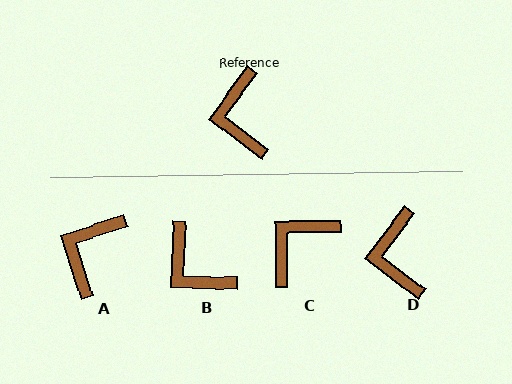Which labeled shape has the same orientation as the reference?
D.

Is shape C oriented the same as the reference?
No, it is off by about 52 degrees.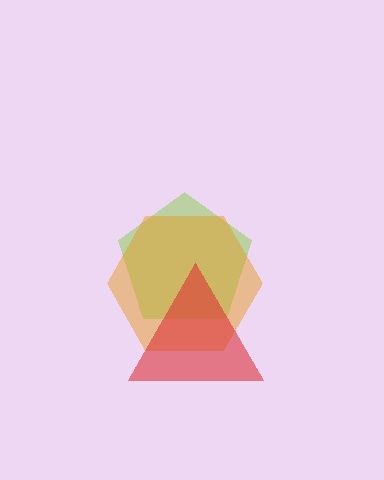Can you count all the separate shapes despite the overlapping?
Yes, there are 3 separate shapes.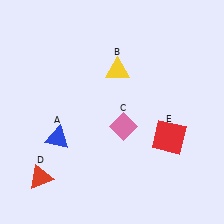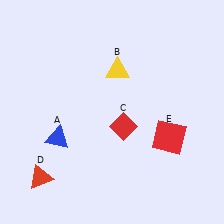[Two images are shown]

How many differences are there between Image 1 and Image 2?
There is 1 difference between the two images.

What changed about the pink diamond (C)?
In Image 1, C is pink. In Image 2, it changed to red.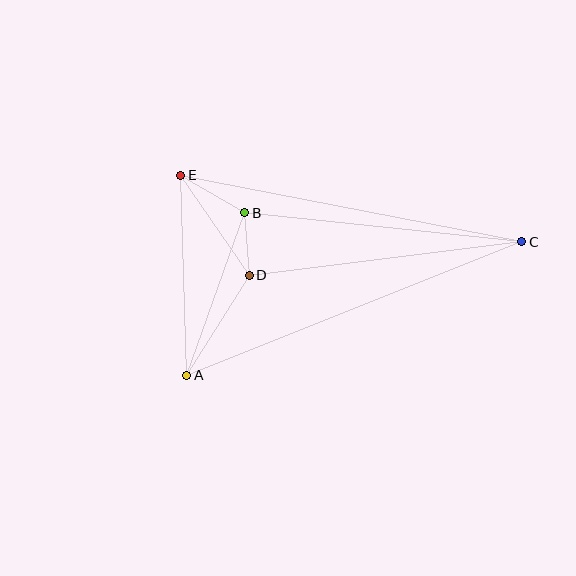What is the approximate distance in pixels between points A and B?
The distance between A and B is approximately 173 pixels.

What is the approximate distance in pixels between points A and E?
The distance between A and E is approximately 200 pixels.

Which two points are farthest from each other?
Points A and C are farthest from each other.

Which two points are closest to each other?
Points B and D are closest to each other.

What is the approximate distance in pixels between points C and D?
The distance between C and D is approximately 275 pixels.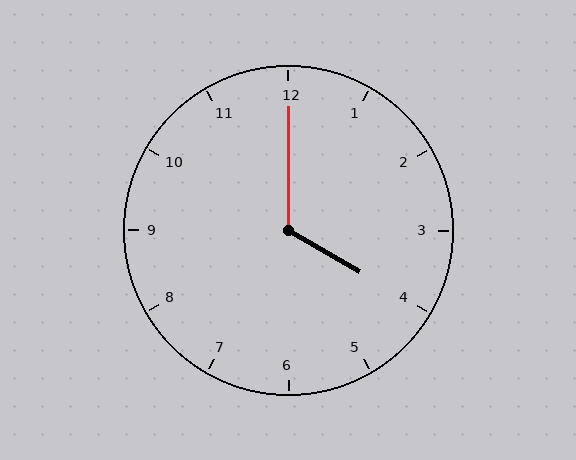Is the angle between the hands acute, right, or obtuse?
It is obtuse.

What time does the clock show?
4:00.